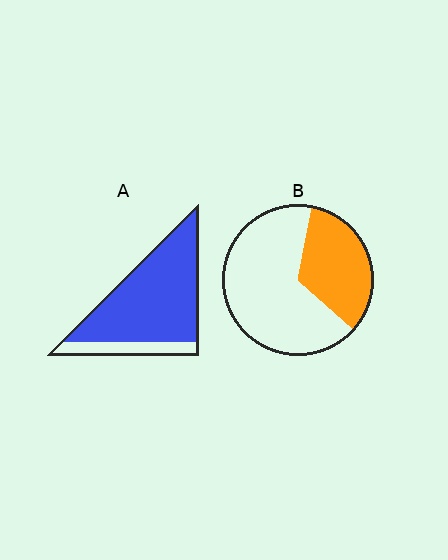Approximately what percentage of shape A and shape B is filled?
A is approximately 80% and B is approximately 35%.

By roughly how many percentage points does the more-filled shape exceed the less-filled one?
By roughly 50 percentage points (A over B).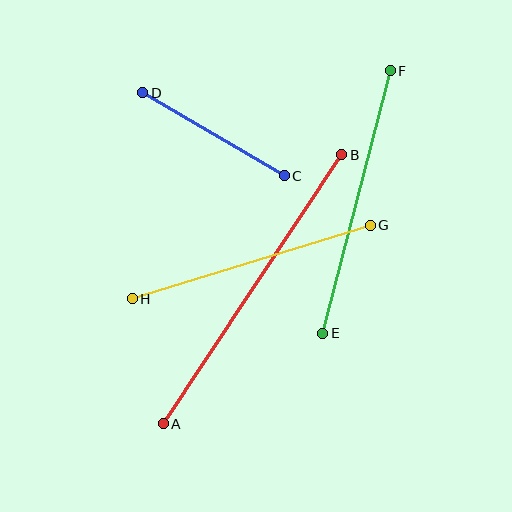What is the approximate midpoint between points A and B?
The midpoint is at approximately (253, 289) pixels.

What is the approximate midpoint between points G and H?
The midpoint is at approximately (251, 262) pixels.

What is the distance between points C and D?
The distance is approximately 164 pixels.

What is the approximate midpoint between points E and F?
The midpoint is at approximately (357, 202) pixels.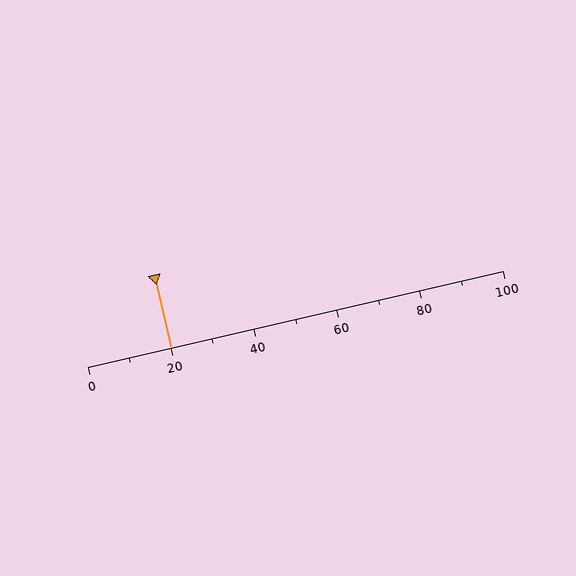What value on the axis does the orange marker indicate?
The marker indicates approximately 20.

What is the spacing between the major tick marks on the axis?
The major ticks are spaced 20 apart.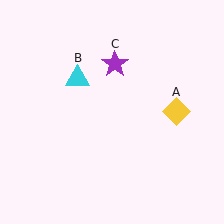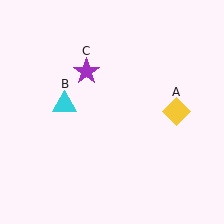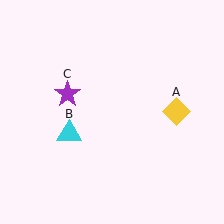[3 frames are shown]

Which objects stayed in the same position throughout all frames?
Yellow diamond (object A) remained stationary.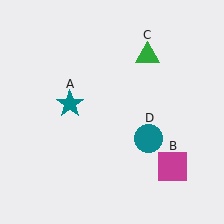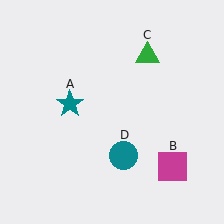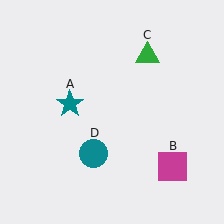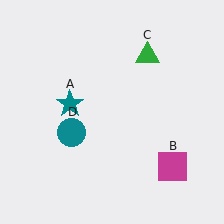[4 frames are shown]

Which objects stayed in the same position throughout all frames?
Teal star (object A) and magenta square (object B) and green triangle (object C) remained stationary.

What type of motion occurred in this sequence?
The teal circle (object D) rotated clockwise around the center of the scene.